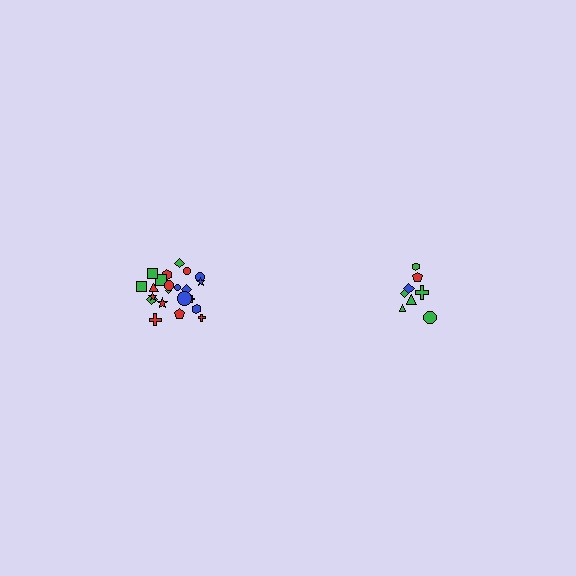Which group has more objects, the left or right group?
The left group.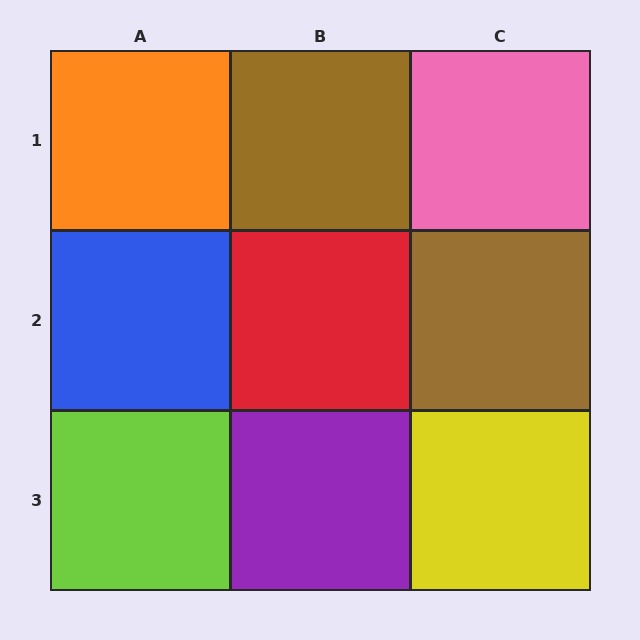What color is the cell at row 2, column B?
Red.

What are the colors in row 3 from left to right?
Lime, purple, yellow.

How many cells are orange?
1 cell is orange.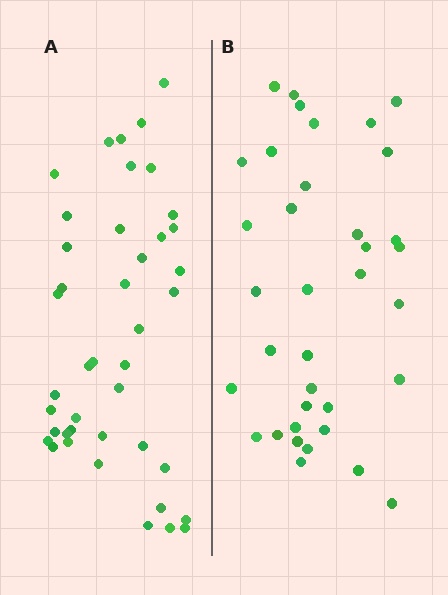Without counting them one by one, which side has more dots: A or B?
Region A (the left region) has more dots.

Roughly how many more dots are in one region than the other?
Region A has about 6 more dots than region B.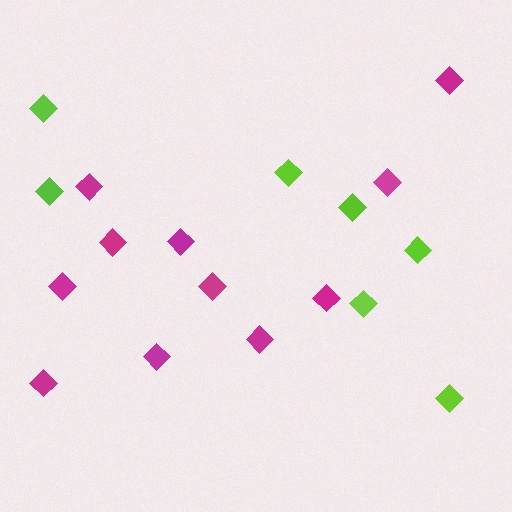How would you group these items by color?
There are 2 groups: one group of lime diamonds (7) and one group of magenta diamonds (11).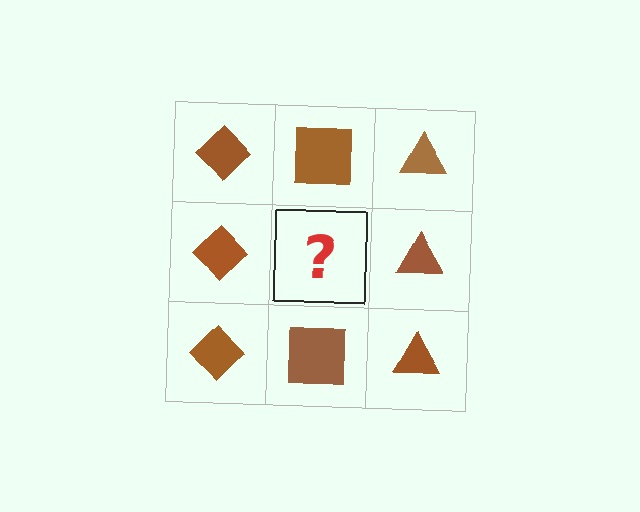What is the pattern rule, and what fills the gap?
The rule is that each column has a consistent shape. The gap should be filled with a brown square.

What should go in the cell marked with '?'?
The missing cell should contain a brown square.